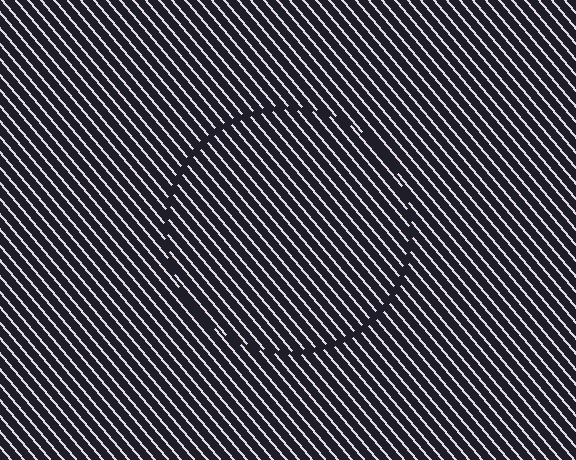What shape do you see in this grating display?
An illusory circle. The interior of the shape contains the same grating, shifted by half a period — the contour is defined by the phase discontinuity where line-ends from the inner and outer gratings abut.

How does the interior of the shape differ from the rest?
The interior of the shape contains the same grating, shifted by half a period — the contour is defined by the phase discontinuity where line-ends from the inner and outer gratings abut.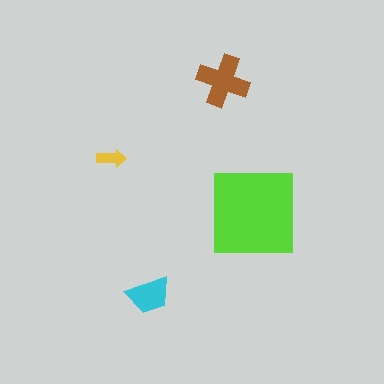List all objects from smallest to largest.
The yellow arrow, the cyan trapezoid, the brown cross, the lime square.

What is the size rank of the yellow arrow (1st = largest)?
4th.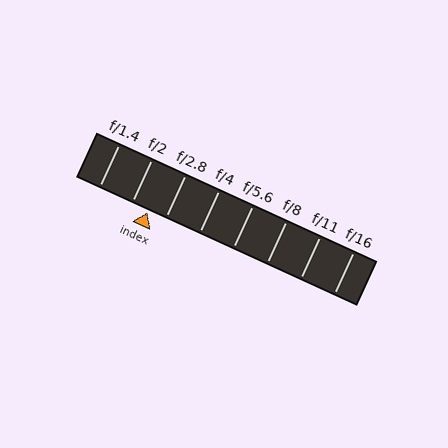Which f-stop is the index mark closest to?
The index mark is closest to f/2.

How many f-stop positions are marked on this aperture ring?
There are 8 f-stop positions marked.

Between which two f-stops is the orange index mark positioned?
The index mark is between f/2 and f/2.8.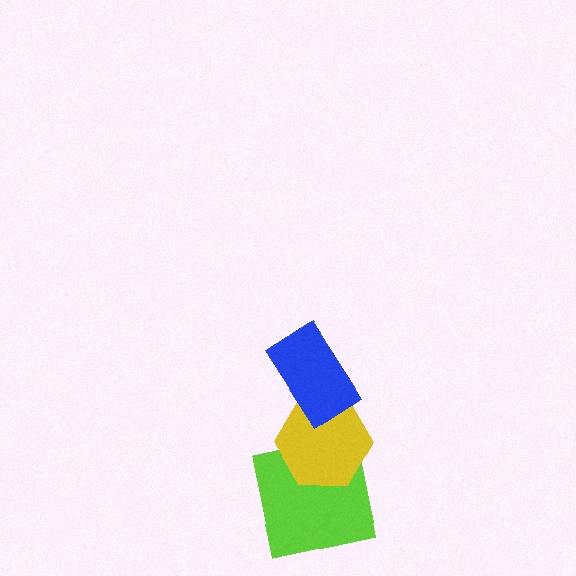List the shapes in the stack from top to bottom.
From top to bottom: the blue rectangle, the yellow hexagon, the lime square.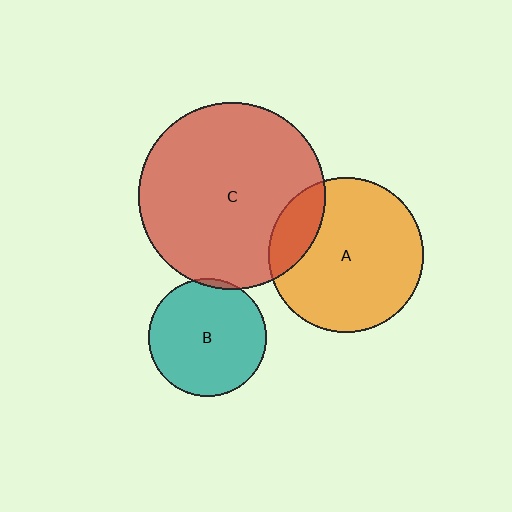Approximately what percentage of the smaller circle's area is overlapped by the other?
Approximately 5%.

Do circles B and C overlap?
Yes.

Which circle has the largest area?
Circle C (red).